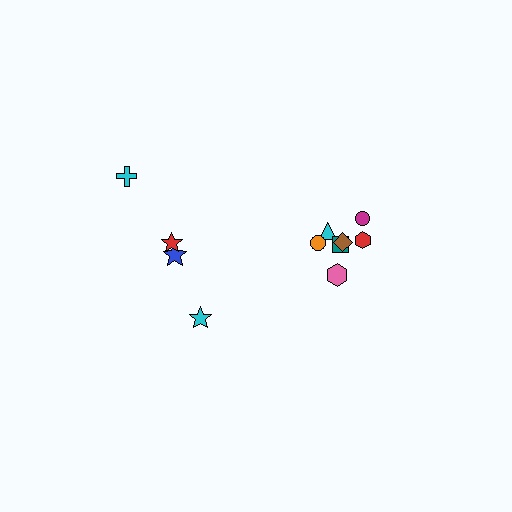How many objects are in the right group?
There are 7 objects.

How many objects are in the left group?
There are 4 objects.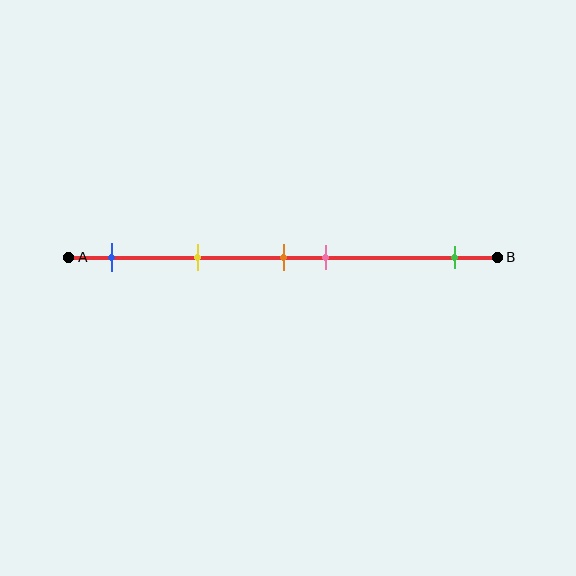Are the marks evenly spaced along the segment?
No, the marks are not evenly spaced.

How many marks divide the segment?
There are 5 marks dividing the segment.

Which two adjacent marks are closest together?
The orange and pink marks are the closest adjacent pair.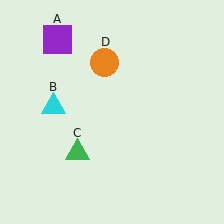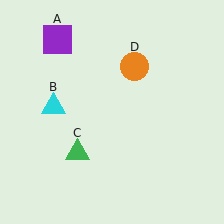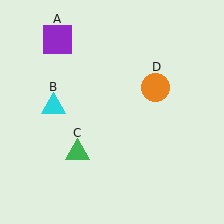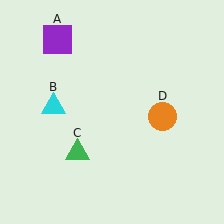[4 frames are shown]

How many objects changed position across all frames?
1 object changed position: orange circle (object D).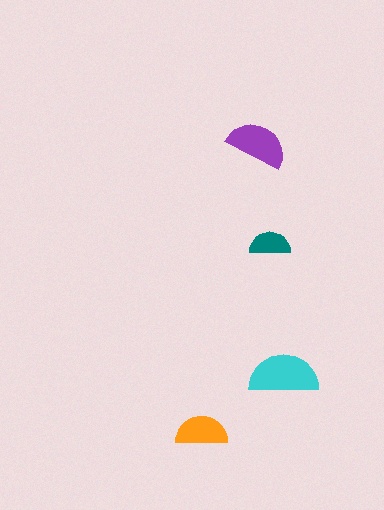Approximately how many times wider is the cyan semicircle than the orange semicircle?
About 1.5 times wider.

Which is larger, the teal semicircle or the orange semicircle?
The orange one.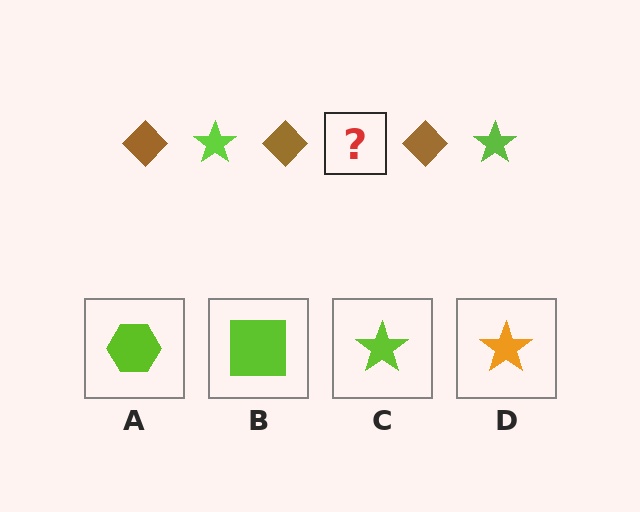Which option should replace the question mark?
Option C.